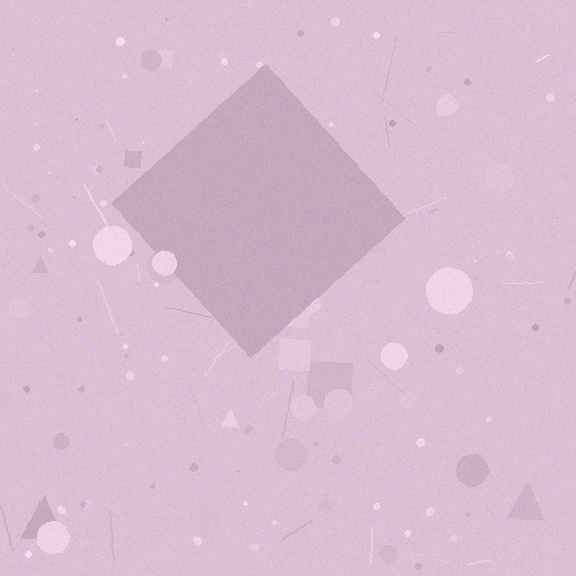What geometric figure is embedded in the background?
A diamond is embedded in the background.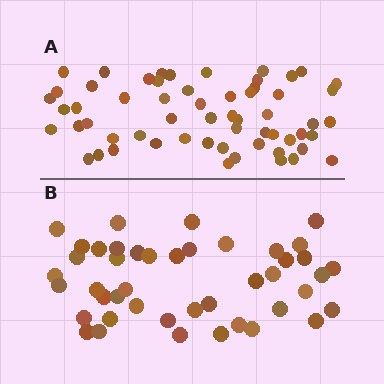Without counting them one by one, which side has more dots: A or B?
Region A (the top region) has more dots.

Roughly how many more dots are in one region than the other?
Region A has approximately 15 more dots than region B.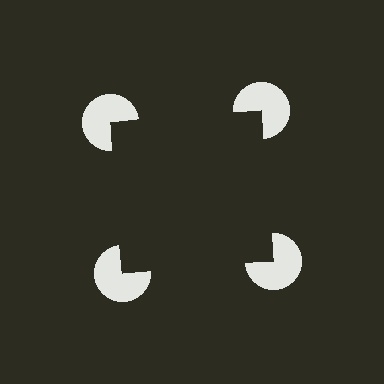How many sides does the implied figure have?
4 sides.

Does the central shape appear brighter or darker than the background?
It typically appears slightly darker than the background, even though no actual brightness change is drawn.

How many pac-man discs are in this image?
There are 4 — one at each vertex of the illusory square.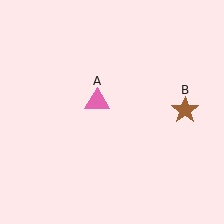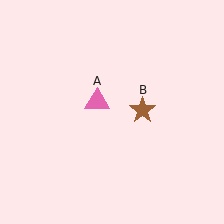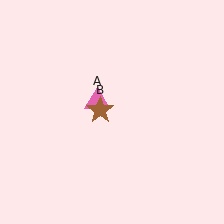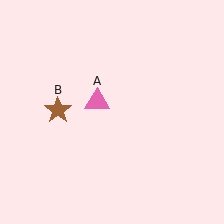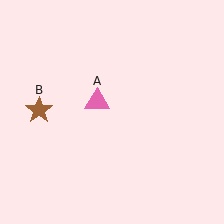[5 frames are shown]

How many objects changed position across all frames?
1 object changed position: brown star (object B).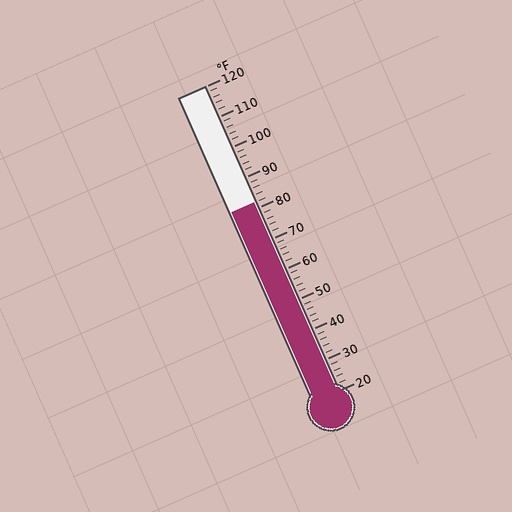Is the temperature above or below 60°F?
The temperature is above 60°F.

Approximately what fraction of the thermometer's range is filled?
The thermometer is filled to approximately 60% of its range.